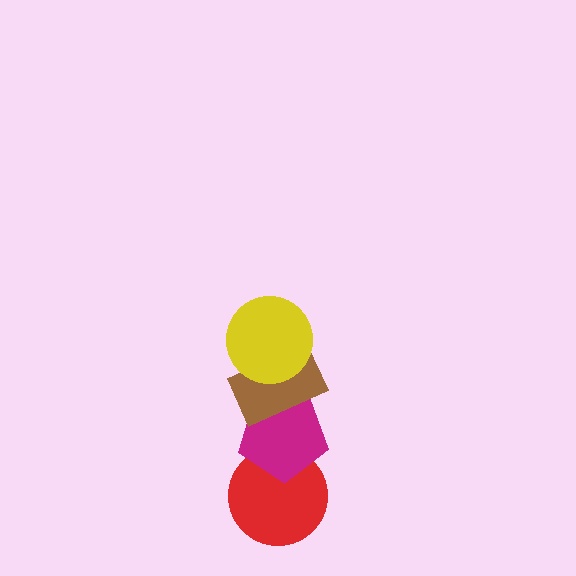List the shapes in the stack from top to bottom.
From top to bottom: the yellow circle, the brown rectangle, the magenta pentagon, the red circle.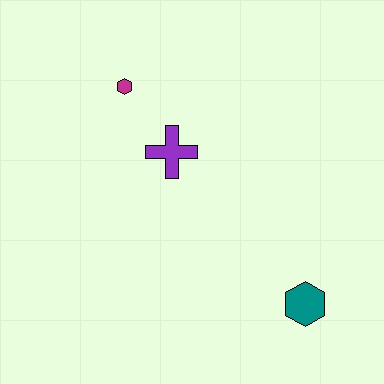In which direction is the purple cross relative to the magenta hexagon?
The purple cross is below the magenta hexagon.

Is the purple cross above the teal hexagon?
Yes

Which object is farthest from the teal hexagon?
The magenta hexagon is farthest from the teal hexagon.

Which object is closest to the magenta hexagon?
The purple cross is closest to the magenta hexagon.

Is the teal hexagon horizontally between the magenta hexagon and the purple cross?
No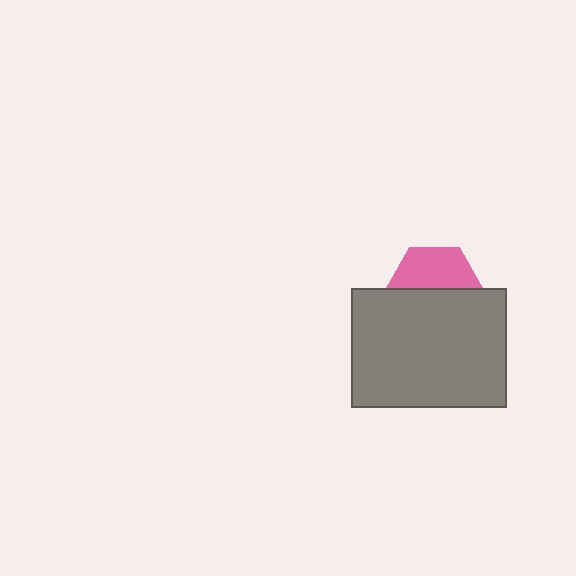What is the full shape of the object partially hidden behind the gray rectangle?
The partially hidden object is a pink hexagon.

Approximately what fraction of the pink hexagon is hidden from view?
Roughly 56% of the pink hexagon is hidden behind the gray rectangle.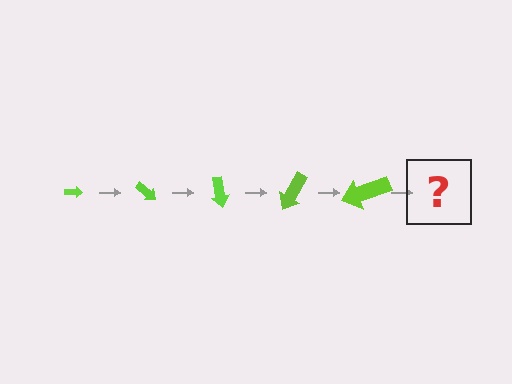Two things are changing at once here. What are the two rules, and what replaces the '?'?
The two rules are that the arrow grows larger each step and it rotates 40 degrees each step. The '?' should be an arrow, larger than the previous one and rotated 200 degrees from the start.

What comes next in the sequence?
The next element should be an arrow, larger than the previous one and rotated 200 degrees from the start.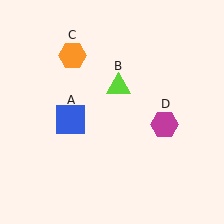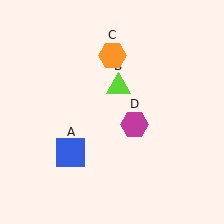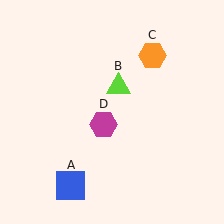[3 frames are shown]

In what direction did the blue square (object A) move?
The blue square (object A) moved down.